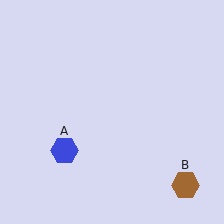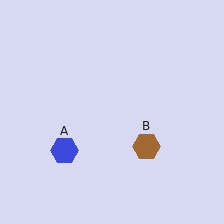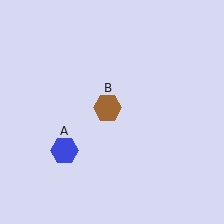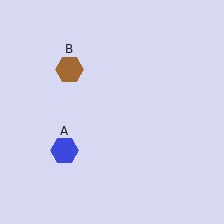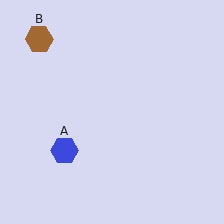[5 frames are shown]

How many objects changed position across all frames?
1 object changed position: brown hexagon (object B).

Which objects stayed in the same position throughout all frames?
Blue hexagon (object A) remained stationary.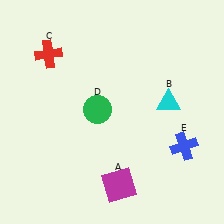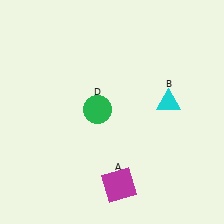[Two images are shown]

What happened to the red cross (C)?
The red cross (C) was removed in Image 2. It was in the top-left area of Image 1.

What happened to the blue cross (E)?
The blue cross (E) was removed in Image 2. It was in the bottom-right area of Image 1.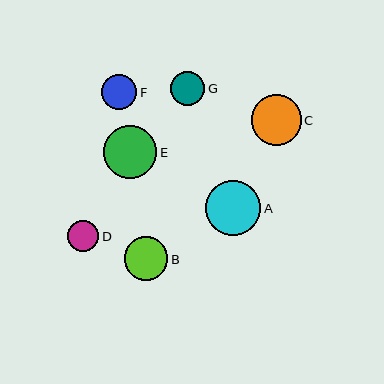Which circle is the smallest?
Circle D is the smallest with a size of approximately 31 pixels.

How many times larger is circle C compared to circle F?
Circle C is approximately 1.4 times the size of circle F.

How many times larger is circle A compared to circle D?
Circle A is approximately 1.8 times the size of circle D.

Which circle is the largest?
Circle A is the largest with a size of approximately 55 pixels.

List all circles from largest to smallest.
From largest to smallest: A, E, C, B, F, G, D.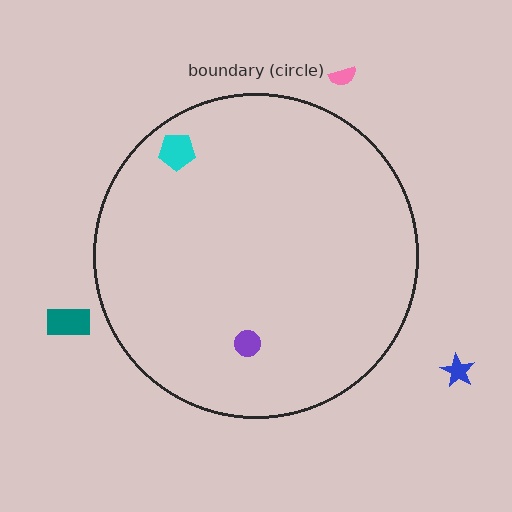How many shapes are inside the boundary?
2 inside, 3 outside.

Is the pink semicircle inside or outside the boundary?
Outside.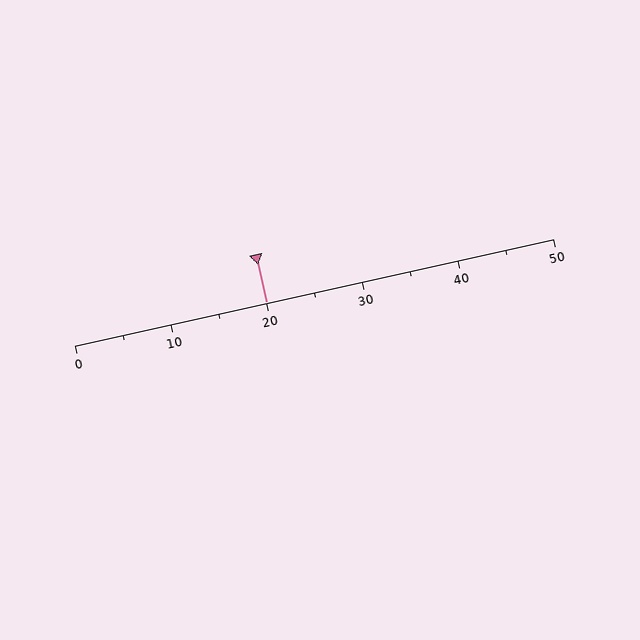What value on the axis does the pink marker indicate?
The marker indicates approximately 20.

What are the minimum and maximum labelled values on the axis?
The axis runs from 0 to 50.